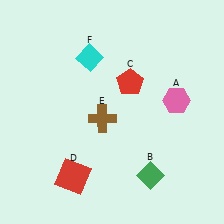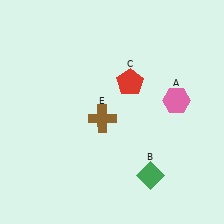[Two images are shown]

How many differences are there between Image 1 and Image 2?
There are 2 differences between the two images.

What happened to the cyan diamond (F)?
The cyan diamond (F) was removed in Image 2. It was in the top-left area of Image 1.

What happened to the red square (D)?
The red square (D) was removed in Image 2. It was in the bottom-left area of Image 1.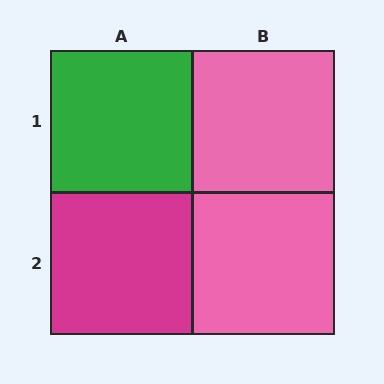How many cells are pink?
2 cells are pink.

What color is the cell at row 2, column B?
Pink.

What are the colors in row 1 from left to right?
Green, pink.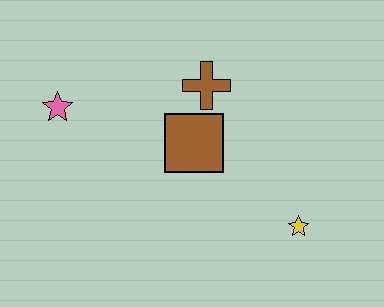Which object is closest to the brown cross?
The brown square is closest to the brown cross.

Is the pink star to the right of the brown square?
No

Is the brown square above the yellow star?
Yes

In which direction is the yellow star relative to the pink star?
The yellow star is to the right of the pink star.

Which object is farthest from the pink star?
The yellow star is farthest from the pink star.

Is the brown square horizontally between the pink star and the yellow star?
Yes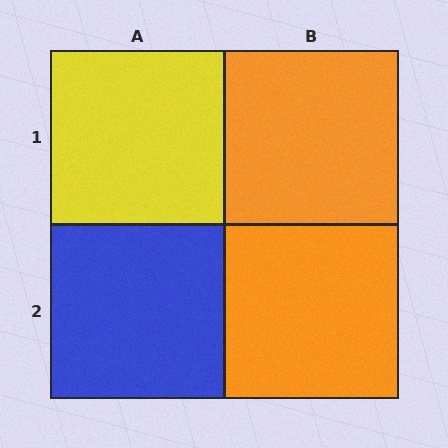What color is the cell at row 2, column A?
Blue.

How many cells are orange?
2 cells are orange.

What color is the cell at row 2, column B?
Orange.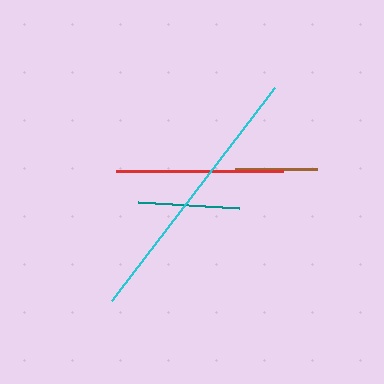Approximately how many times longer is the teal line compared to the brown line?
The teal line is approximately 1.2 times the length of the brown line.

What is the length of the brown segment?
The brown segment is approximately 82 pixels long.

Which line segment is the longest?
The cyan line is the longest at approximately 268 pixels.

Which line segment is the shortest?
The brown line is the shortest at approximately 82 pixels.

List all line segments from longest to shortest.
From longest to shortest: cyan, red, teal, brown.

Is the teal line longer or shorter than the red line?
The red line is longer than the teal line.